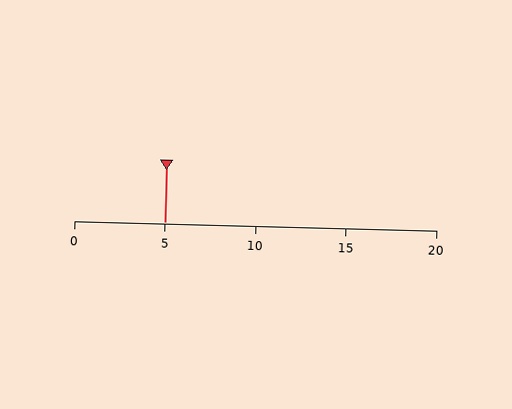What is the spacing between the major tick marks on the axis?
The major ticks are spaced 5 apart.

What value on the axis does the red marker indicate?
The marker indicates approximately 5.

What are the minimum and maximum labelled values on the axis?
The axis runs from 0 to 20.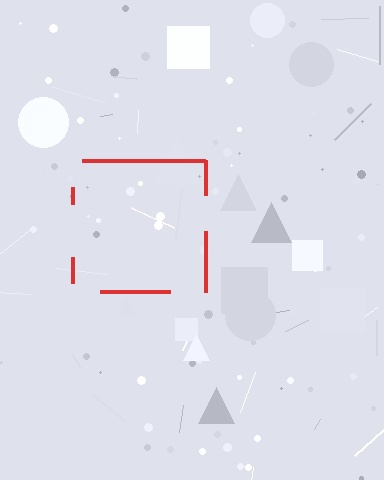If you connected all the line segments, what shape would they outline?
They would outline a square.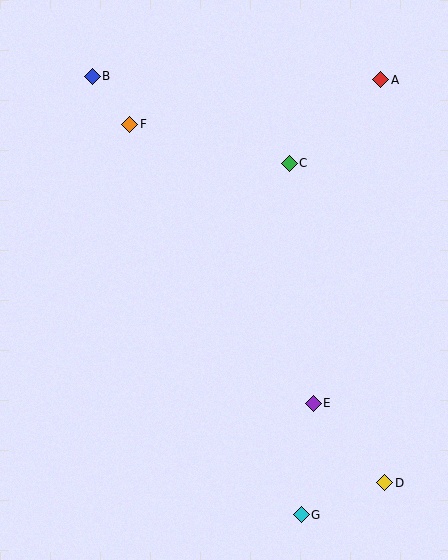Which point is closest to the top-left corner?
Point B is closest to the top-left corner.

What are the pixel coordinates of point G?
Point G is at (301, 515).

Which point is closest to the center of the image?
Point C at (289, 163) is closest to the center.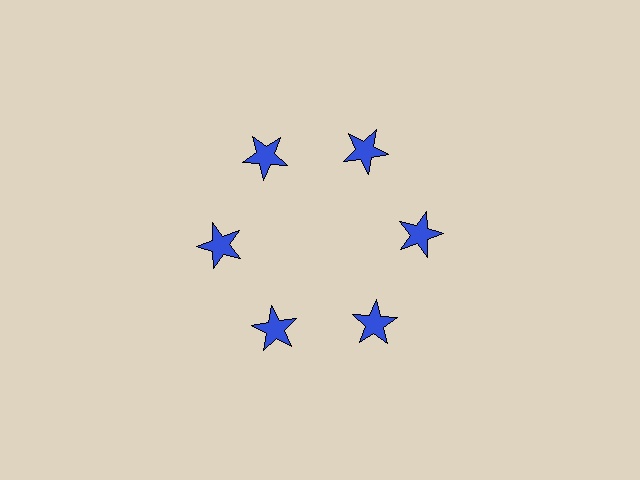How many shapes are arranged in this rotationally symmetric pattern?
There are 6 shapes, arranged in 6 groups of 1.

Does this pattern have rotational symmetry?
Yes, this pattern has 6-fold rotational symmetry. It looks the same after rotating 60 degrees around the center.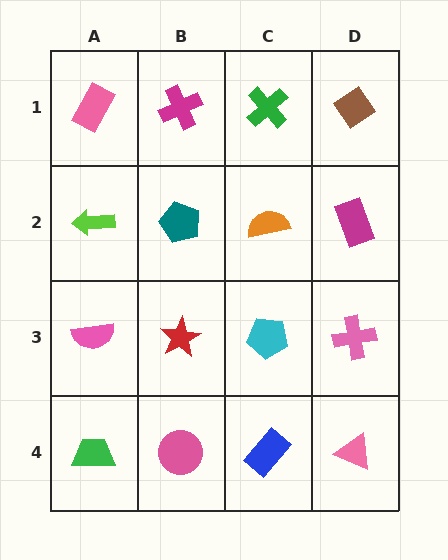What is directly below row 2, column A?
A pink semicircle.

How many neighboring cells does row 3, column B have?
4.